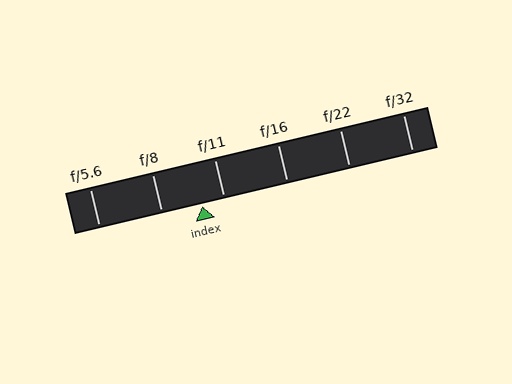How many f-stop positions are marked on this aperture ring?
There are 6 f-stop positions marked.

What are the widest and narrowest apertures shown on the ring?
The widest aperture shown is f/5.6 and the narrowest is f/32.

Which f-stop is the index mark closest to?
The index mark is closest to f/11.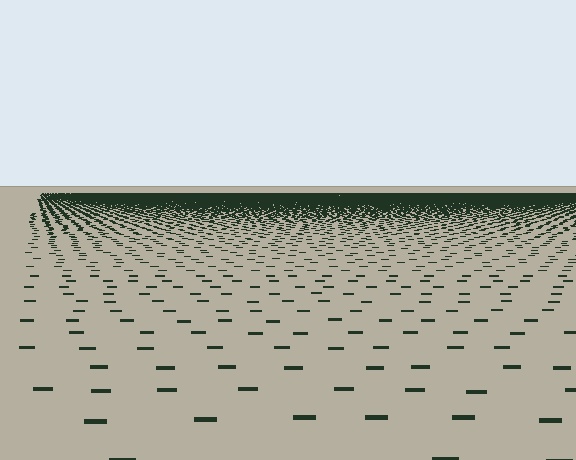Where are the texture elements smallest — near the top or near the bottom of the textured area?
Near the top.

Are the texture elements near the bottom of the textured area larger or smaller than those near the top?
Larger. Near the bottom, elements are closer to the viewer and appear at a bigger on-screen size.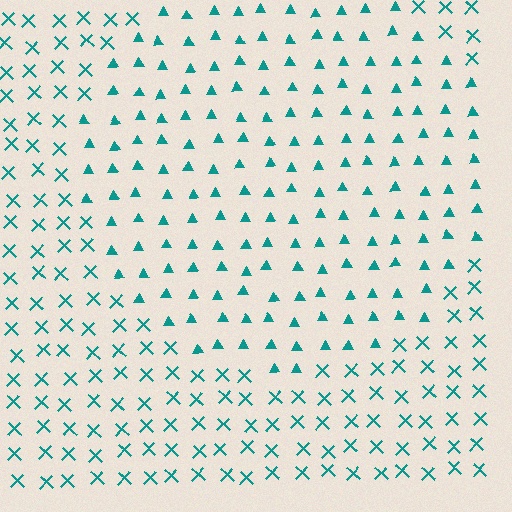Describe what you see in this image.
The image is filled with small teal elements arranged in a uniform grid. A circle-shaped region contains triangles, while the surrounding area contains X marks. The boundary is defined purely by the change in element shape.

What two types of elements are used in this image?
The image uses triangles inside the circle region and X marks outside it.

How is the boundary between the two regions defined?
The boundary is defined by a change in element shape: triangles inside vs. X marks outside. All elements share the same color and spacing.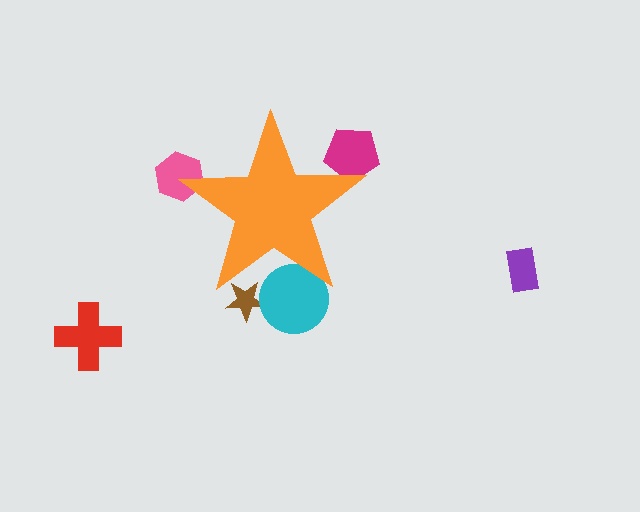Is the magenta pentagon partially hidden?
Yes, the magenta pentagon is partially hidden behind the orange star.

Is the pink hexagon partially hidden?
Yes, the pink hexagon is partially hidden behind the orange star.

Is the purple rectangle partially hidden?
No, the purple rectangle is fully visible.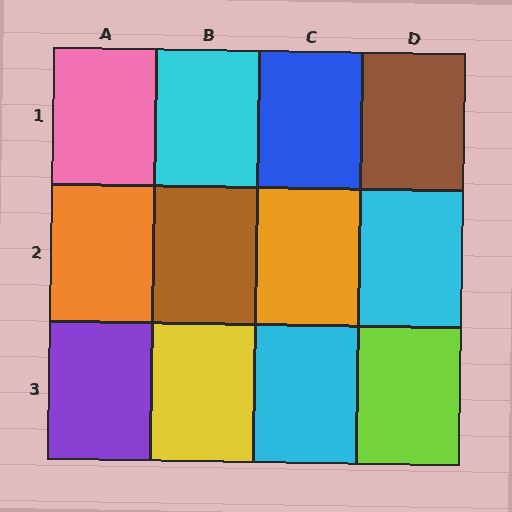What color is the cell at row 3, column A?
Purple.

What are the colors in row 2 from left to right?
Orange, brown, orange, cyan.